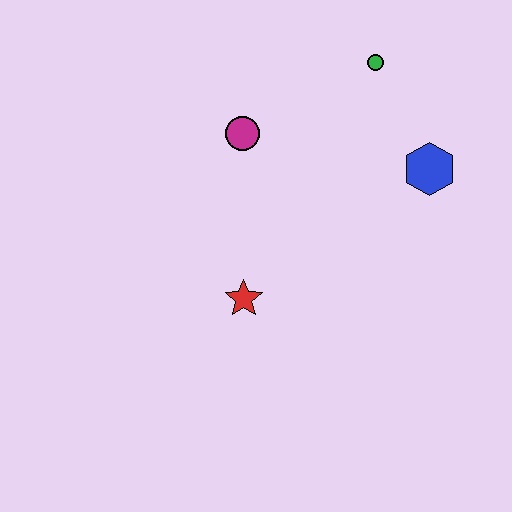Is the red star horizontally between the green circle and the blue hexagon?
No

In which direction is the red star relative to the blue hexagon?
The red star is to the left of the blue hexagon.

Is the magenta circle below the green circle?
Yes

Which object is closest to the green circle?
The blue hexagon is closest to the green circle.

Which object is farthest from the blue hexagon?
The red star is farthest from the blue hexagon.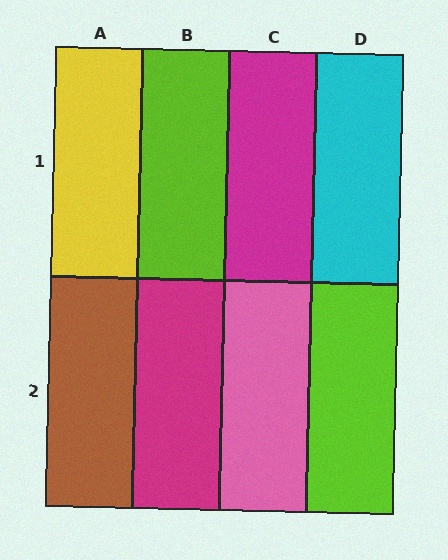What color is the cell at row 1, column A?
Yellow.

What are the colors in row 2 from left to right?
Brown, magenta, pink, lime.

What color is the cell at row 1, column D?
Cyan.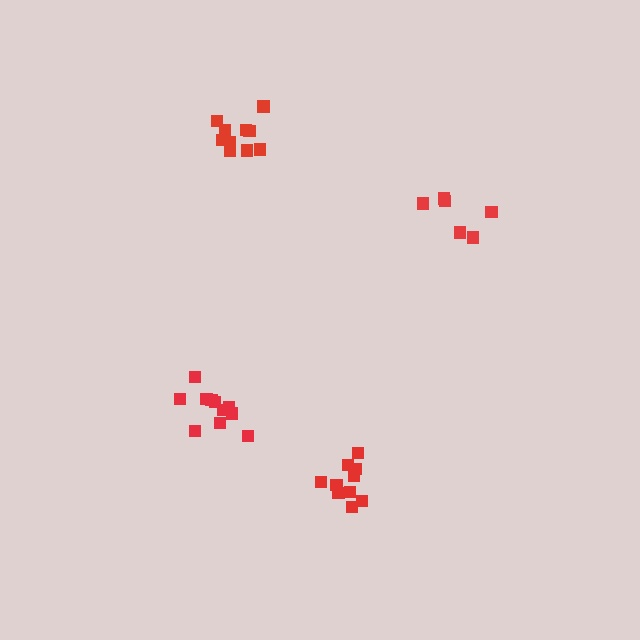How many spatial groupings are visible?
There are 4 spatial groupings.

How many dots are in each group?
Group 1: 6 dots, Group 2: 11 dots, Group 3: 10 dots, Group 4: 10 dots (37 total).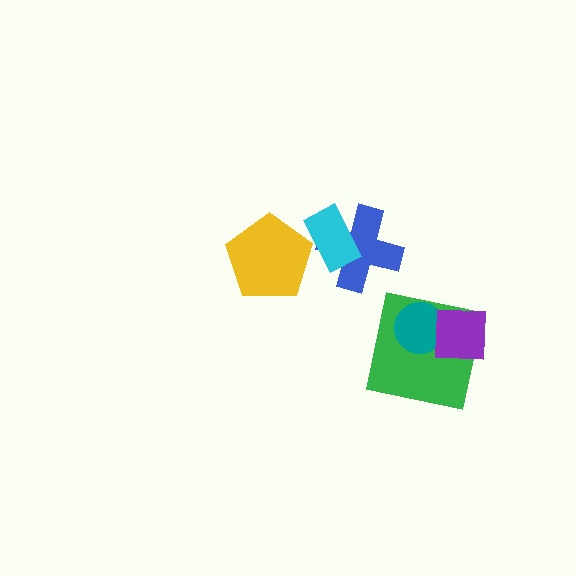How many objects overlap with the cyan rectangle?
2 objects overlap with the cyan rectangle.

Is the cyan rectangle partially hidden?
Yes, it is partially covered by another shape.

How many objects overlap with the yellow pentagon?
1 object overlaps with the yellow pentagon.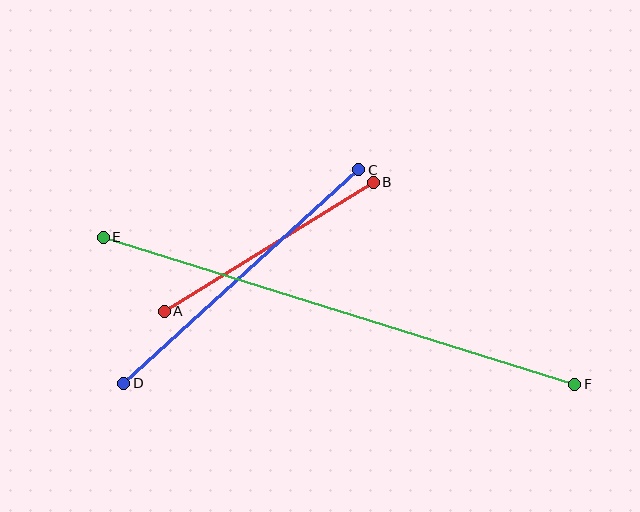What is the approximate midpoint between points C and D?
The midpoint is at approximately (241, 277) pixels.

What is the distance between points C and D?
The distance is approximately 317 pixels.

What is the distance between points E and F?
The distance is approximately 494 pixels.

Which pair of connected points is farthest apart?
Points E and F are farthest apart.